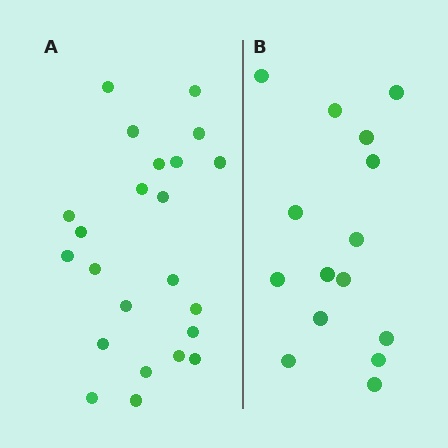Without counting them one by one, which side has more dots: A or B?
Region A (the left region) has more dots.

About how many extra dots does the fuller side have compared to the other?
Region A has roughly 8 or so more dots than region B.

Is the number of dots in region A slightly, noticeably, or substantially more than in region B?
Region A has substantially more. The ratio is roughly 1.5 to 1.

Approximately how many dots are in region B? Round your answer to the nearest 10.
About 20 dots. (The exact count is 15, which rounds to 20.)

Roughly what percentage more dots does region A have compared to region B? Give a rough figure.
About 55% more.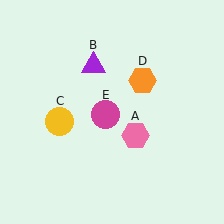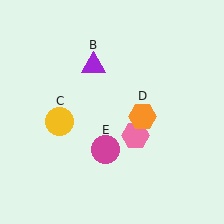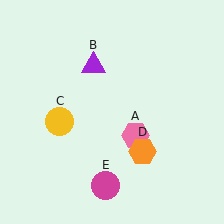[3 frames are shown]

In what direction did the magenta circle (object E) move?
The magenta circle (object E) moved down.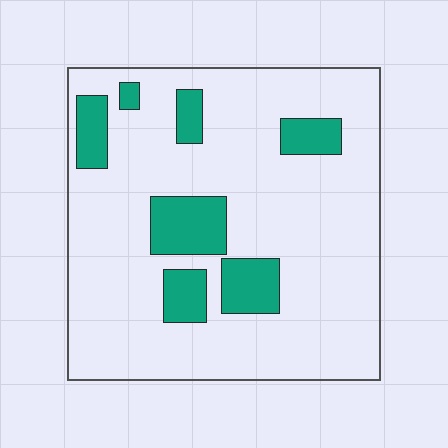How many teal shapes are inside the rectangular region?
7.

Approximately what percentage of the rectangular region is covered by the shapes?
Approximately 15%.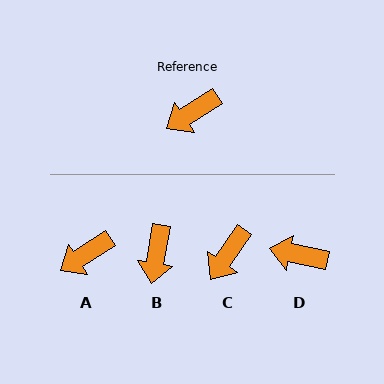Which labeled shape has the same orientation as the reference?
A.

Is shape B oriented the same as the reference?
No, it is off by about 48 degrees.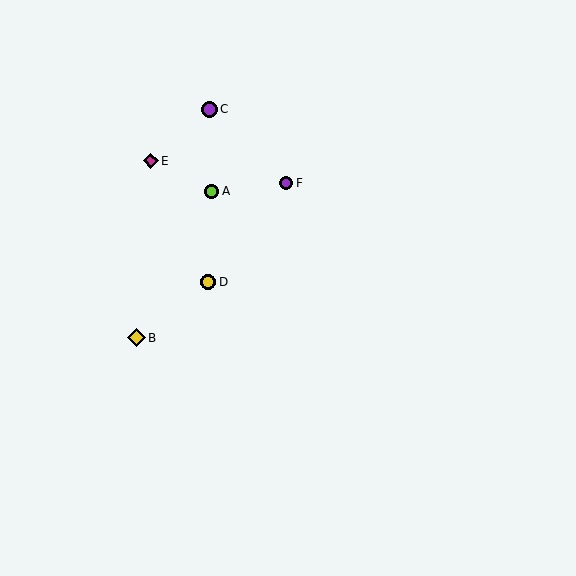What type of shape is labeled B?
Shape B is a yellow diamond.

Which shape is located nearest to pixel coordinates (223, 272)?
The yellow circle (labeled D) at (208, 282) is nearest to that location.